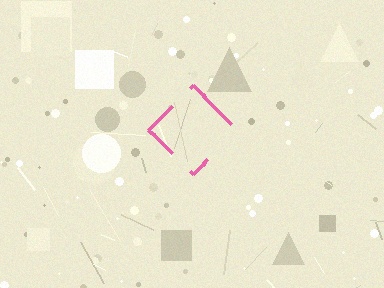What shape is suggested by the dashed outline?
The dashed outline suggests a diamond.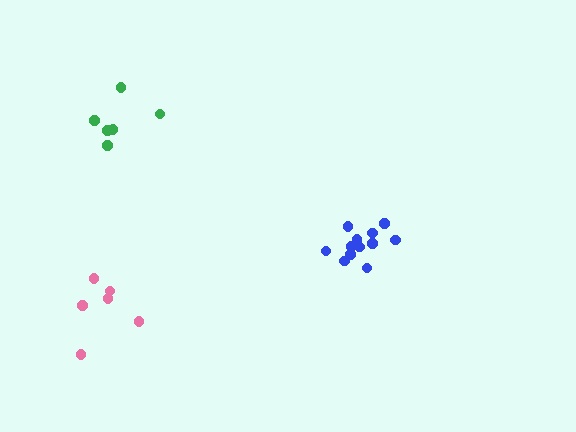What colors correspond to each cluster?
The clusters are colored: pink, blue, green.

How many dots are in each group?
Group 1: 6 dots, Group 2: 12 dots, Group 3: 6 dots (24 total).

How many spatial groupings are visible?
There are 3 spatial groupings.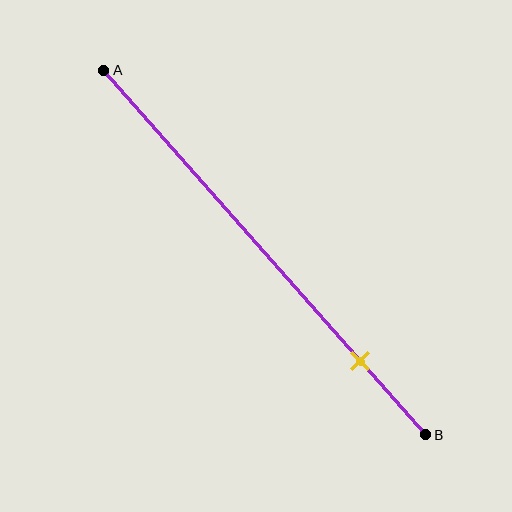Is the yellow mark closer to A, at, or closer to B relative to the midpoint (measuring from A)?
The yellow mark is closer to point B than the midpoint of segment AB.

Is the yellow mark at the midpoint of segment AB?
No, the mark is at about 80% from A, not at the 50% midpoint.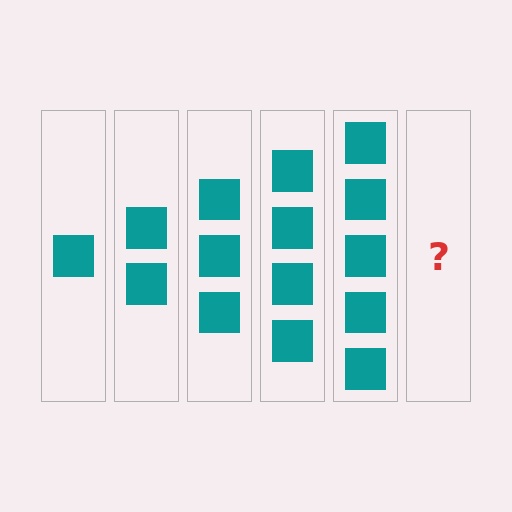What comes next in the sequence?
The next element should be 6 squares.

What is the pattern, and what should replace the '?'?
The pattern is that each step adds one more square. The '?' should be 6 squares.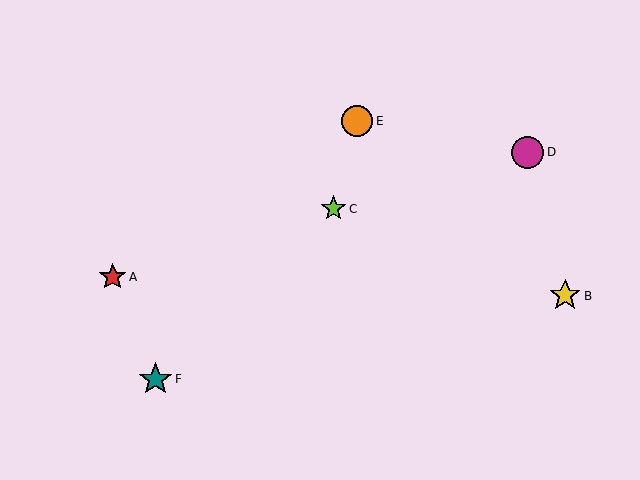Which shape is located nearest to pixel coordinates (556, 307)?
The yellow star (labeled B) at (565, 296) is nearest to that location.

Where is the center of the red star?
The center of the red star is at (113, 277).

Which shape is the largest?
The teal star (labeled F) is the largest.